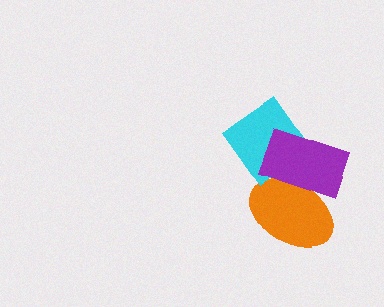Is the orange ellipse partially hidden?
Yes, it is partially covered by another shape.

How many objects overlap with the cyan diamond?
1 object overlaps with the cyan diamond.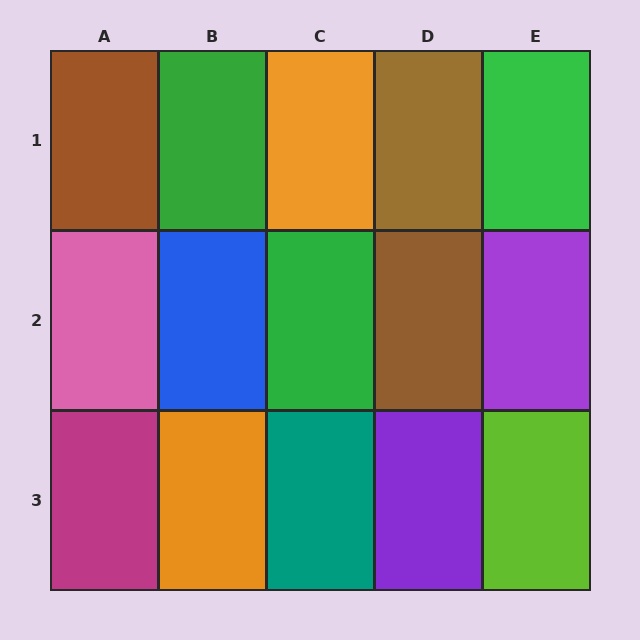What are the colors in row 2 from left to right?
Pink, blue, green, brown, purple.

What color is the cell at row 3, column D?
Purple.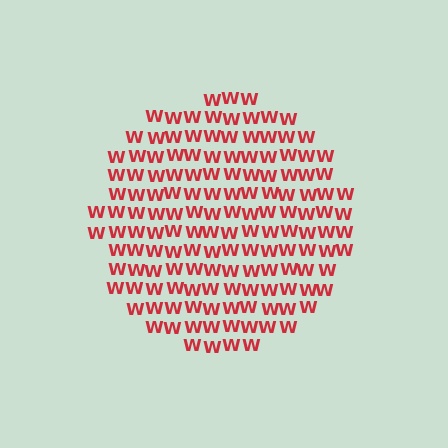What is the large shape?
The large shape is a circle.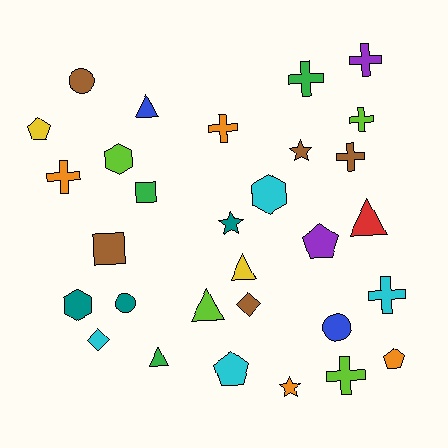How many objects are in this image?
There are 30 objects.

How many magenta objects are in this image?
There are no magenta objects.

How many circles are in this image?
There are 3 circles.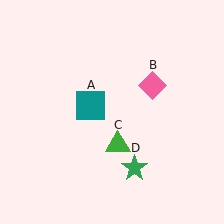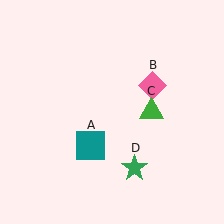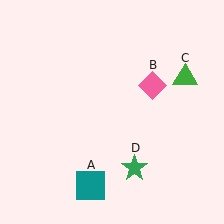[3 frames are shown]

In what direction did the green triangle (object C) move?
The green triangle (object C) moved up and to the right.